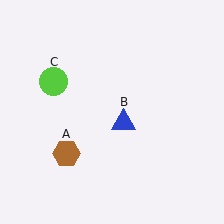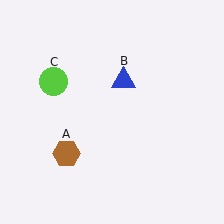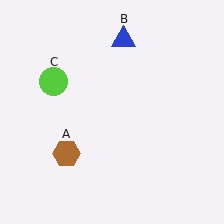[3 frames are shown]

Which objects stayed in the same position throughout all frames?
Brown hexagon (object A) and lime circle (object C) remained stationary.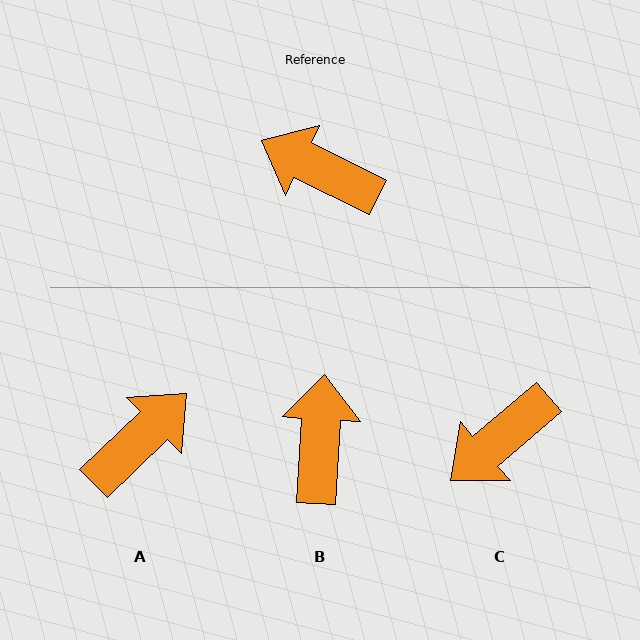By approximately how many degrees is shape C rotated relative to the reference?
Approximately 67 degrees counter-clockwise.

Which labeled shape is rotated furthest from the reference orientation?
A, about 110 degrees away.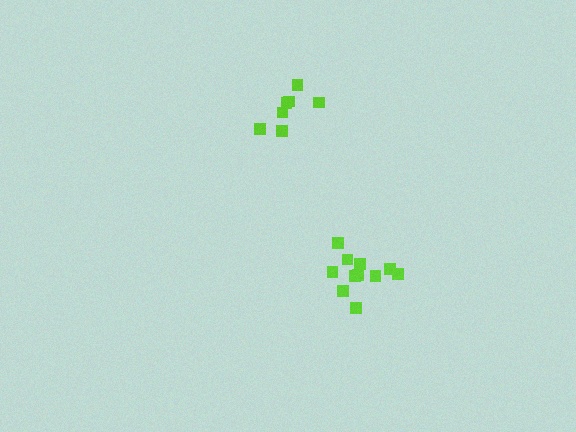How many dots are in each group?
Group 1: 11 dots, Group 2: 7 dots (18 total).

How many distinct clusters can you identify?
There are 2 distinct clusters.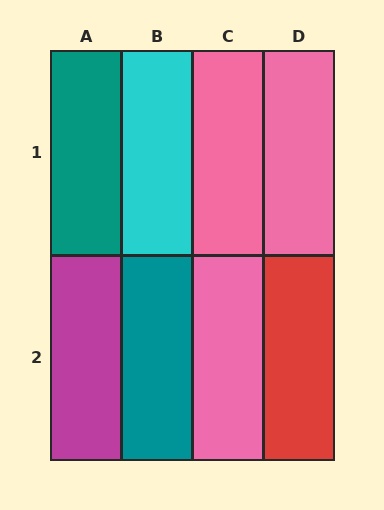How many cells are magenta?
1 cell is magenta.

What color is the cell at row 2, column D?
Red.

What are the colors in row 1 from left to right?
Teal, cyan, pink, pink.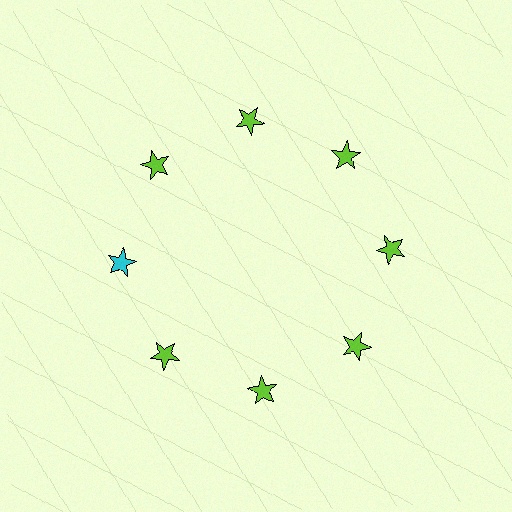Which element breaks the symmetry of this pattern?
The cyan star at roughly the 9 o'clock position breaks the symmetry. All other shapes are lime stars.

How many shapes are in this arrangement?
There are 8 shapes arranged in a ring pattern.